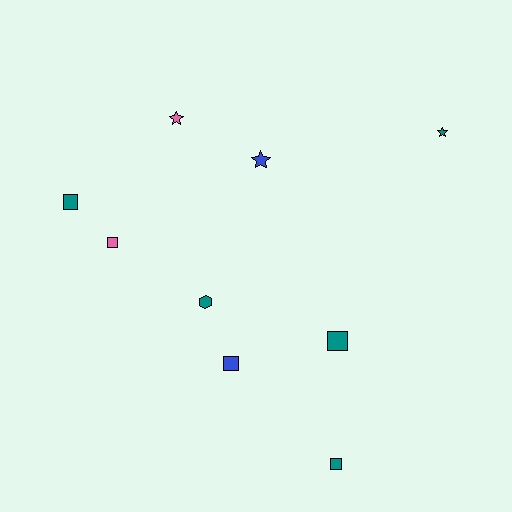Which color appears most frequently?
Teal, with 5 objects.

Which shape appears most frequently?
Square, with 5 objects.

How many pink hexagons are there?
There are no pink hexagons.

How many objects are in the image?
There are 9 objects.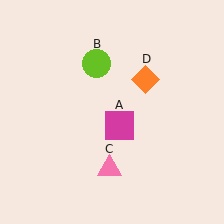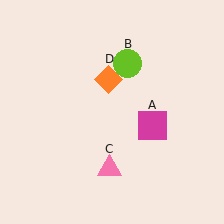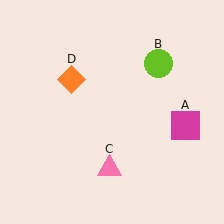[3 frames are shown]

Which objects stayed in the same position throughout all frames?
Pink triangle (object C) remained stationary.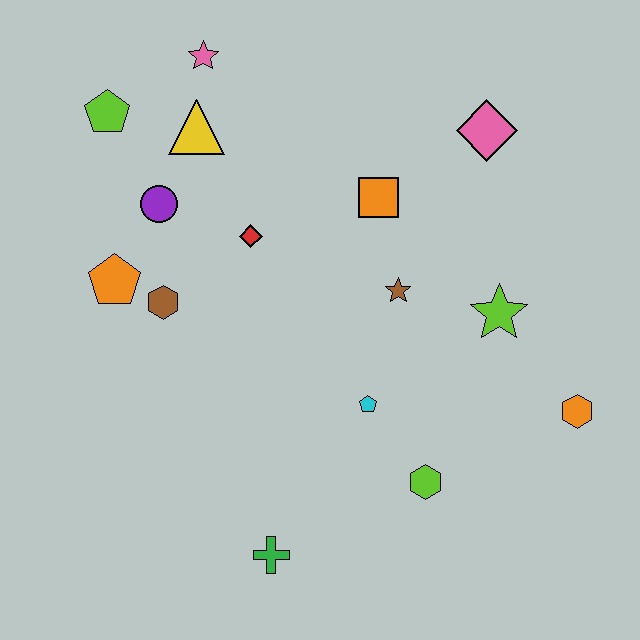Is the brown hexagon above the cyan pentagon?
Yes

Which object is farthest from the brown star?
The lime pentagon is farthest from the brown star.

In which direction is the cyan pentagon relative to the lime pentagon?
The cyan pentagon is below the lime pentagon.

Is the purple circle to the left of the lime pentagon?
No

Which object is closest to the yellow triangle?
The pink star is closest to the yellow triangle.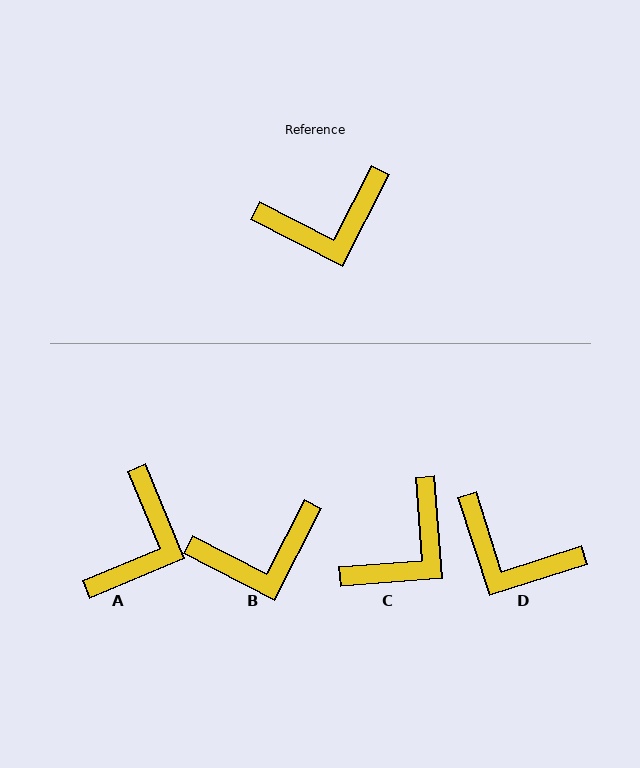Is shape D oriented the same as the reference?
No, it is off by about 45 degrees.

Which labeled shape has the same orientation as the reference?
B.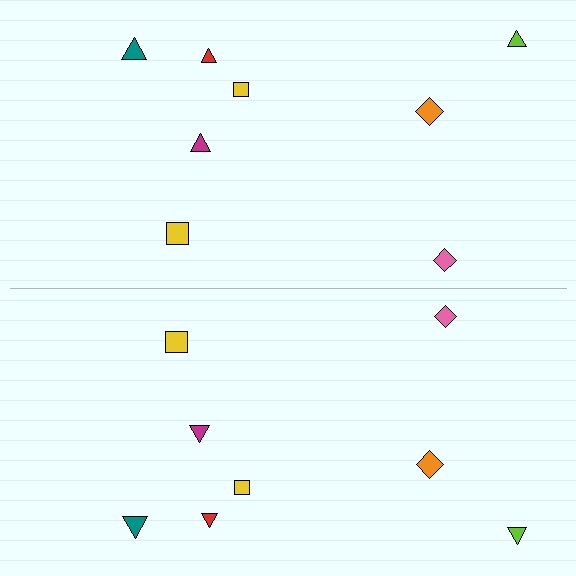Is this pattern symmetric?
Yes, this pattern has bilateral (reflection) symmetry.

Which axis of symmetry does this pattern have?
The pattern has a horizontal axis of symmetry running through the center of the image.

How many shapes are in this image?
There are 16 shapes in this image.